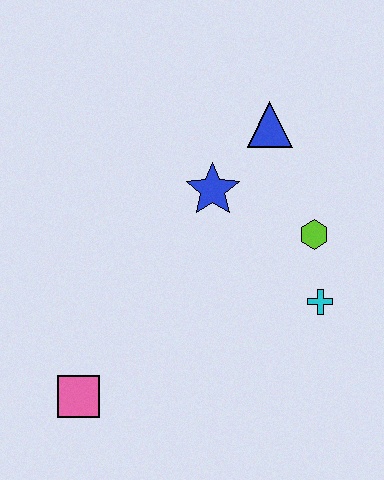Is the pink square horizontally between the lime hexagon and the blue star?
No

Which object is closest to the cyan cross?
The lime hexagon is closest to the cyan cross.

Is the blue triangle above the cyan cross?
Yes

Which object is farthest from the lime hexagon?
The pink square is farthest from the lime hexagon.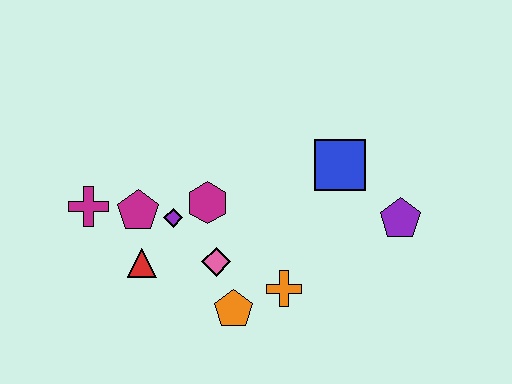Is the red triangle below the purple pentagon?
Yes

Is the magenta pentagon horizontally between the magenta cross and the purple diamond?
Yes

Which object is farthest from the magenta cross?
The purple pentagon is farthest from the magenta cross.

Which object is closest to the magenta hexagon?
The purple diamond is closest to the magenta hexagon.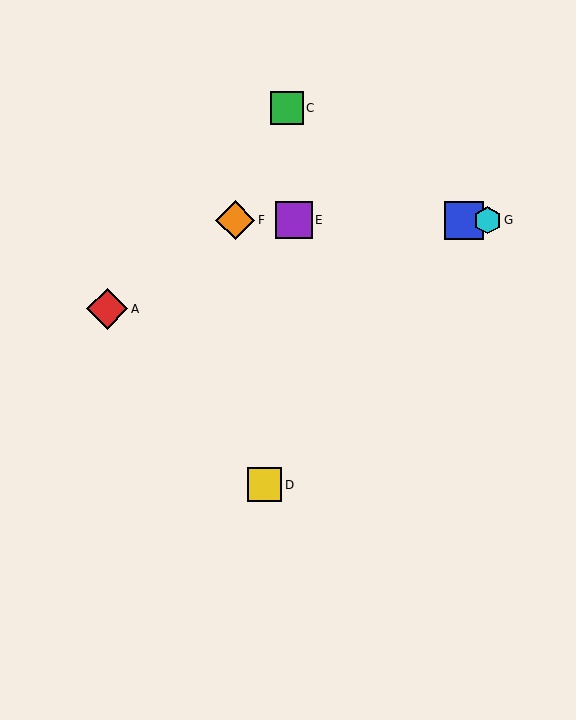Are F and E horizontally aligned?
Yes, both are at y≈220.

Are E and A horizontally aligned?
No, E is at y≈220 and A is at y≈309.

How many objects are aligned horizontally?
4 objects (B, E, F, G) are aligned horizontally.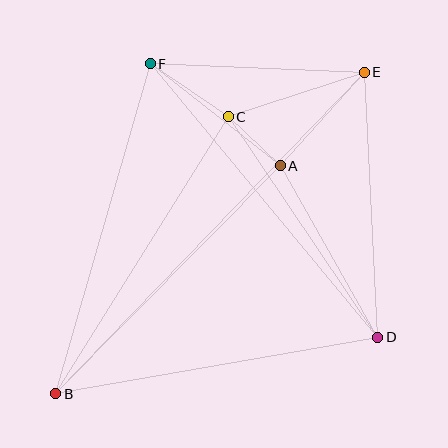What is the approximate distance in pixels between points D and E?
The distance between D and E is approximately 265 pixels.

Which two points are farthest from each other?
Points B and E are farthest from each other.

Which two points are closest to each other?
Points A and C are closest to each other.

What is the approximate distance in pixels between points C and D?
The distance between C and D is approximately 266 pixels.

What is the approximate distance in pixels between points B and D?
The distance between B and D is approximately 327 pixels.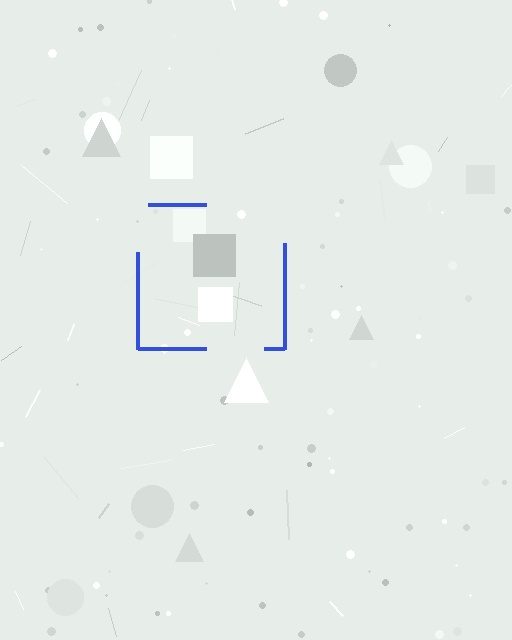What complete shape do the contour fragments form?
The contour fragments form a square.